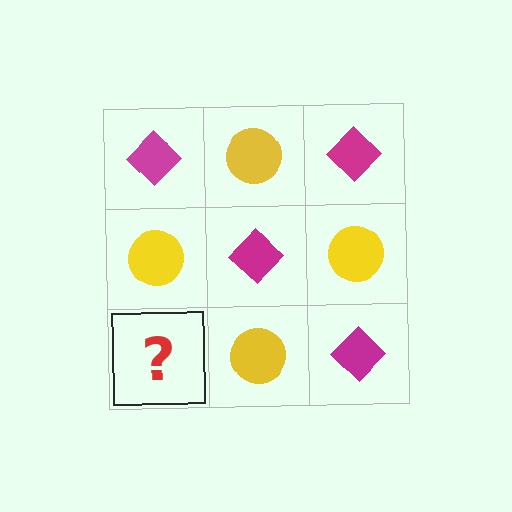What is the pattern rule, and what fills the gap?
The rule is that it alternates magenta diamond and yellow circle in a checkerboard pattern. The gap should be filled with a magenta diamond.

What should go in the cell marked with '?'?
The missing cell should contain a magenta diamond.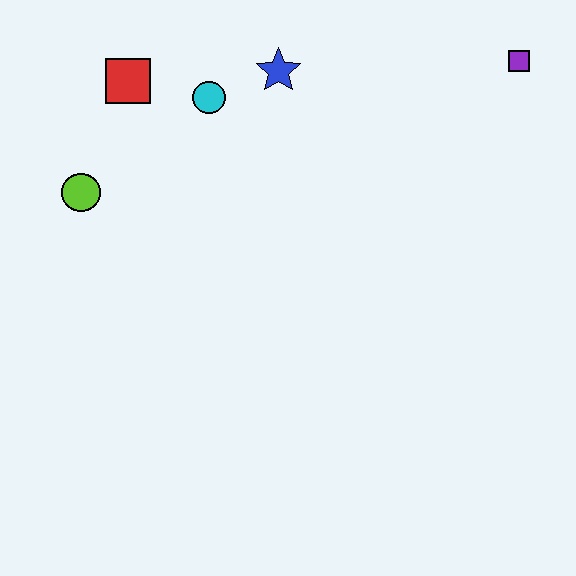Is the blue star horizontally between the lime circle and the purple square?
Yes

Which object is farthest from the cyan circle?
The purple square is farthest from the cyan circle.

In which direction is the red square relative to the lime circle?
The red square is above the lime circle.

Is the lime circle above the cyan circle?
No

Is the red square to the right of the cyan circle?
No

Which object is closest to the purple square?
The blue star is closest to the purple square.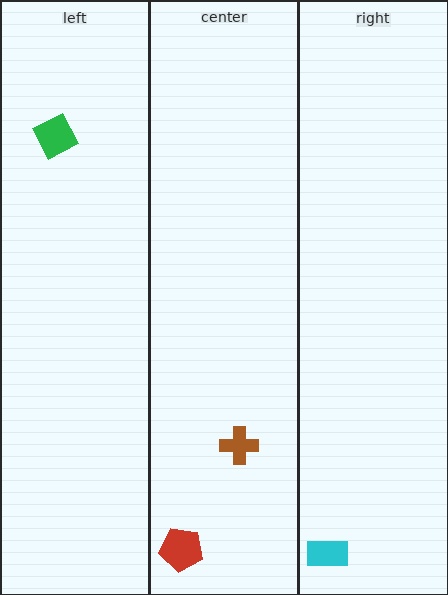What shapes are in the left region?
The green diamond.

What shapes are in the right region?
The cyan rectangle.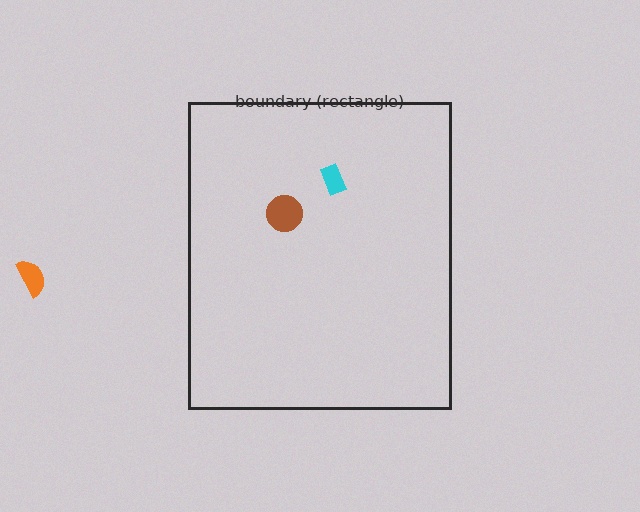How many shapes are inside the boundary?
2 inside, 1 outside.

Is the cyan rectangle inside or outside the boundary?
Inside.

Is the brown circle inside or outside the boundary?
Inside.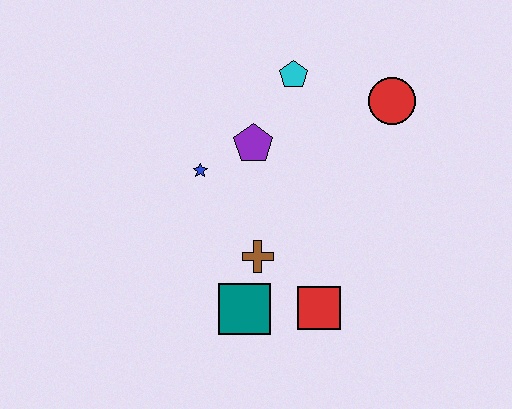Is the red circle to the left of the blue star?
No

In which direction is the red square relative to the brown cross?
The red square is to the right of the brown cross.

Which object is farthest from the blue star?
The red circle is farthest from the blue star.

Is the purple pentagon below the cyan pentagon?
Yes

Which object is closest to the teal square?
The brown cross is closest to the teal square.